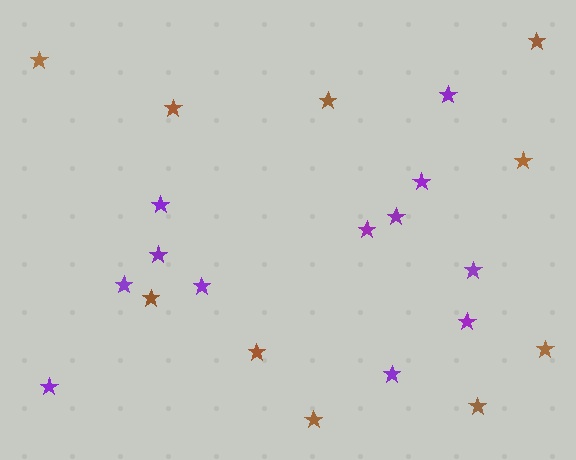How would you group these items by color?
There are 2 groups: one group of purple stars (12) and one group of brown stars (10).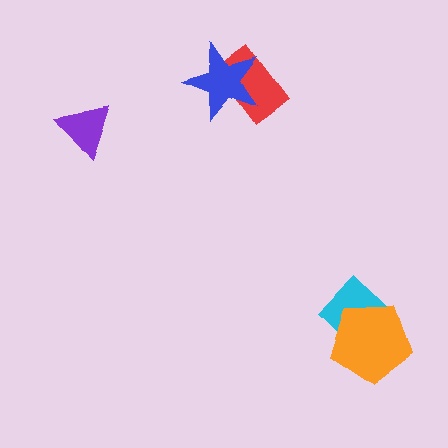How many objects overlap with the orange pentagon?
1 object overlaps with the orange pentagon.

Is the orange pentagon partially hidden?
No, no other shape covers it.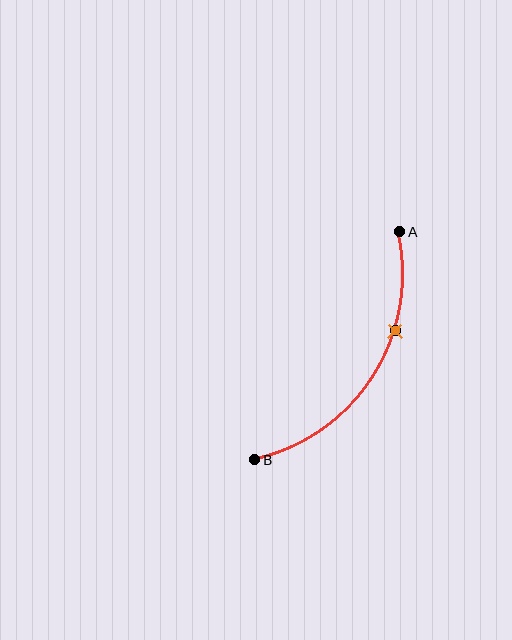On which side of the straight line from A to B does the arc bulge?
The arc bulges to the right of the straight line connecting A and B.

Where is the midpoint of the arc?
The arc midpoint is the point on the curve farthest from the straight line joining A and B. It sits to the right of that line.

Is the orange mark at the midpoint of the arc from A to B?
No. The orange mark lies on the arc but is closer to endpoint A. The arc midpoint would be at the point on the curve equidistant along the arc from both A and B.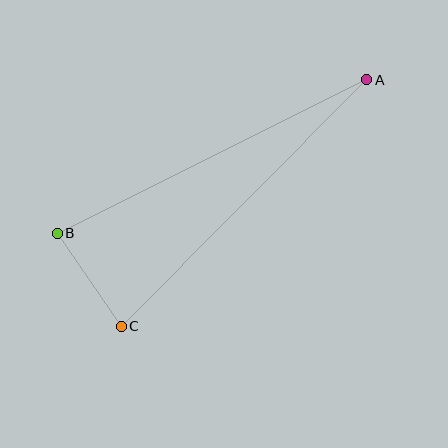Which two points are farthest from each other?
Points A and C are farthest from each other.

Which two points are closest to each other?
Points B and C are closest to each other.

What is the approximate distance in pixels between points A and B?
The distance between A and B is approximately 345 pixels.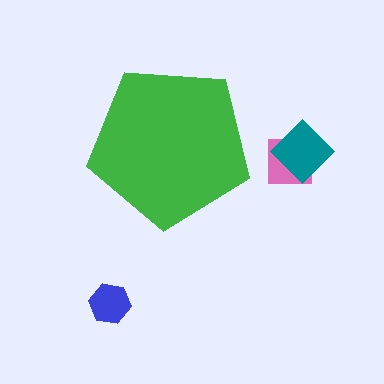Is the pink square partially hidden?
No, the pink square is fully visible.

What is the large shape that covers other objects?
A green pentagon.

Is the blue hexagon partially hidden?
No, the blue hexagon is fully visible.